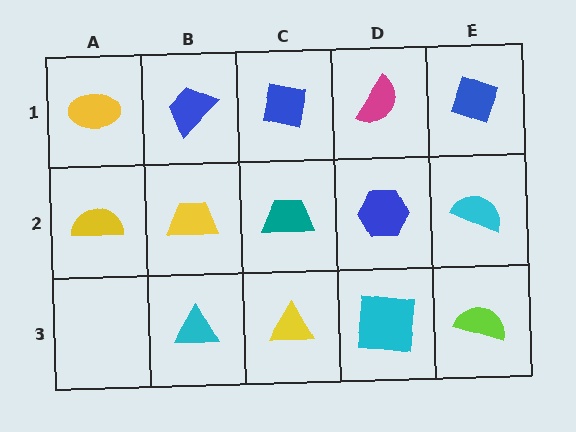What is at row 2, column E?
A cyan semicircle.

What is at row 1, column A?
A yellow ellipse.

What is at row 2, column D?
A blue hexagon.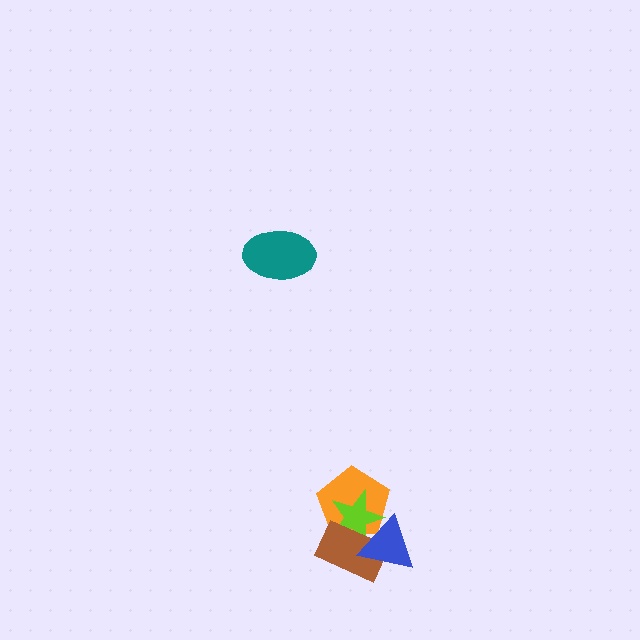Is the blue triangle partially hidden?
No, no other shape covers it.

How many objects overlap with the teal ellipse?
0 objects overlap with the teal ellipse.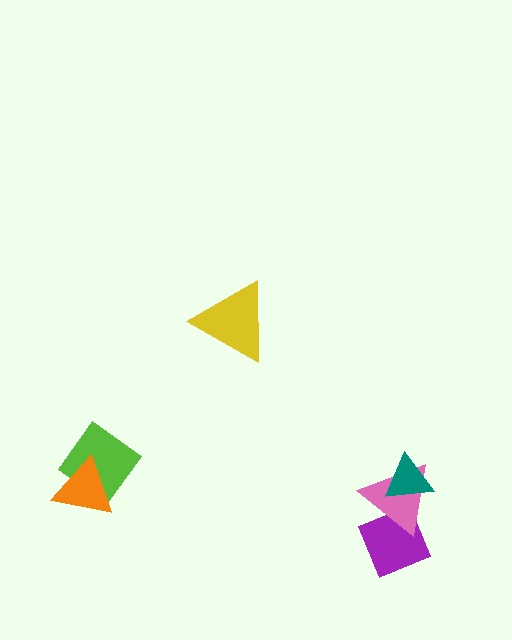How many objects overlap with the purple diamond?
1 object overlaps with the purple diamond.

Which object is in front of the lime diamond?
The orange triangle is in front of the lime diamond.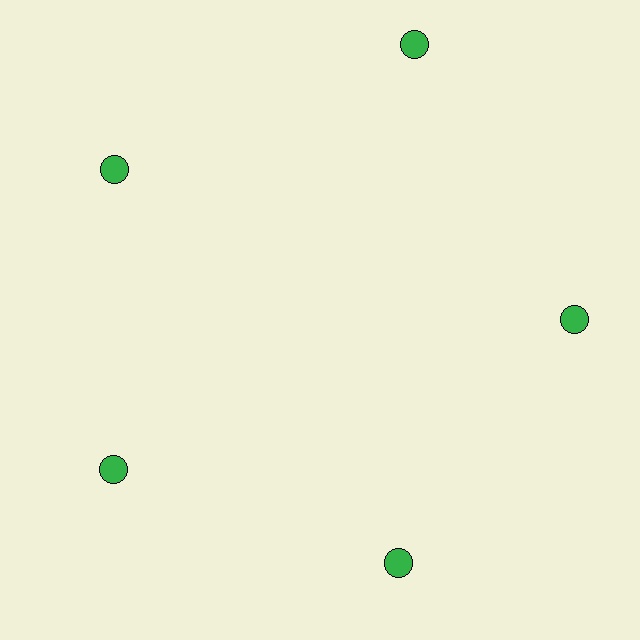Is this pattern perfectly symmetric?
No. The 5 green circles are arranged in a ring, but one element near the 1 o'clock position is pushed outward from the center, breaking the 5-fold rotational symmetry.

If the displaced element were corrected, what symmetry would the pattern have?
It would have 5-fold rotational symmetry — the pattern would map onto itself every 72 degrees.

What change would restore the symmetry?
The symmetry would be restored by moving it inward, back onto the ring so that all 5 circles sit at equal angles and equal distance from the center.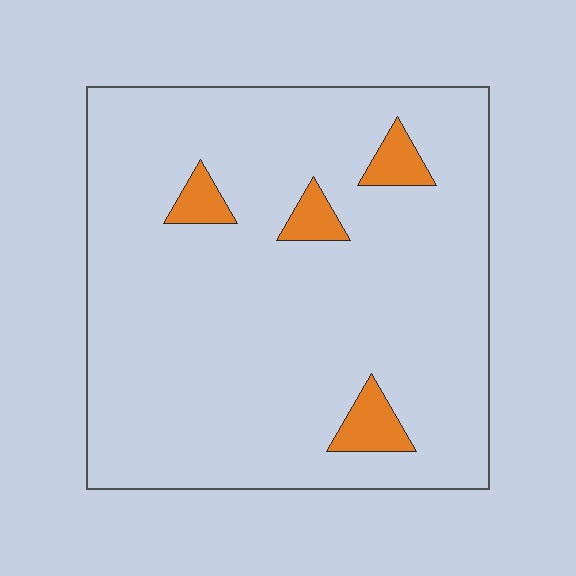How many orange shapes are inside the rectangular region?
4.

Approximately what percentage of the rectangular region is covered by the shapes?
Approximately 5%.